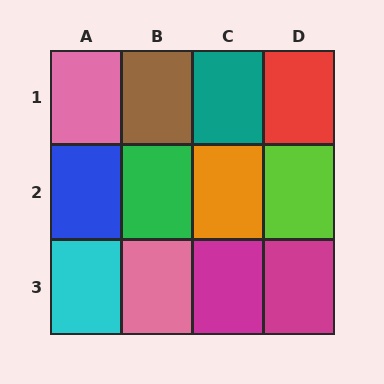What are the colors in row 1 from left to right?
Pink, brown, teal, red.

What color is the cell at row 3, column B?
Pink.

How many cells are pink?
2 cells are pink.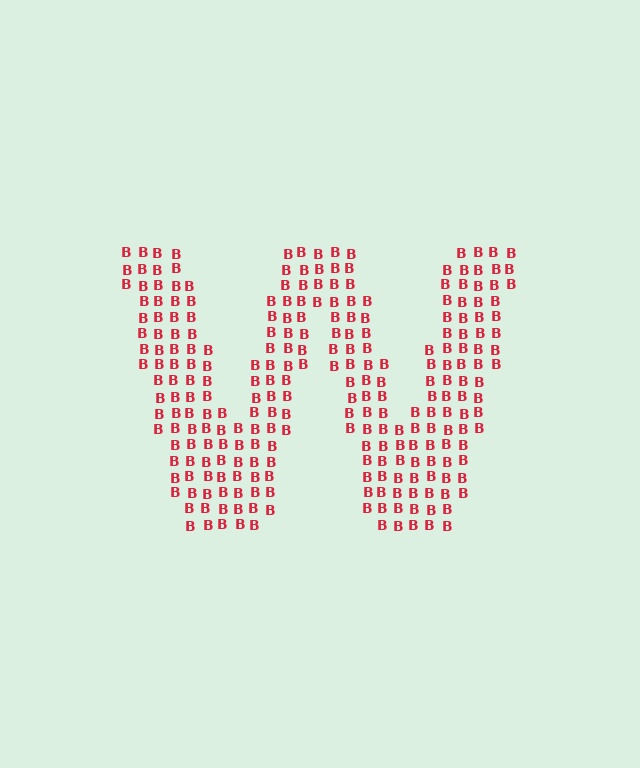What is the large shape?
The large shape is the letter W.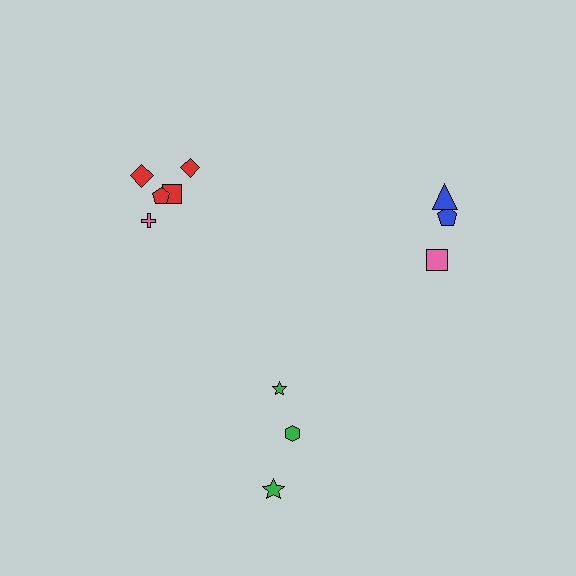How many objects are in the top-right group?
There are 3 objects.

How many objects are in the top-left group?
There are 5 objects.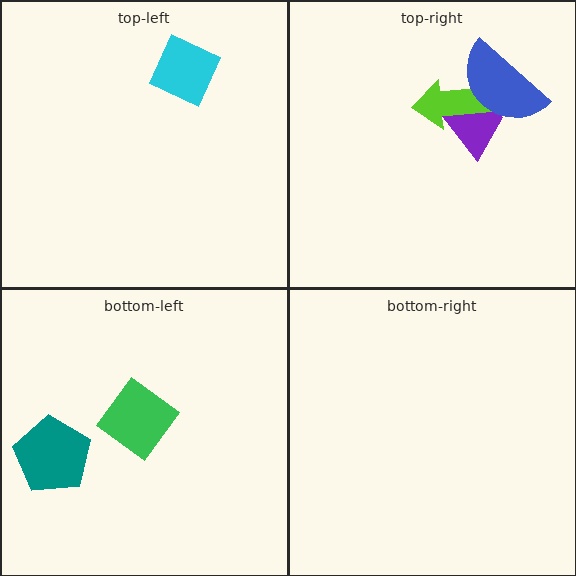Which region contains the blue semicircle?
The top-right region.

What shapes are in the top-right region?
The purple trapezoid, the lime arrow, the blue semicircle.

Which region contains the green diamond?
The bottom-left region.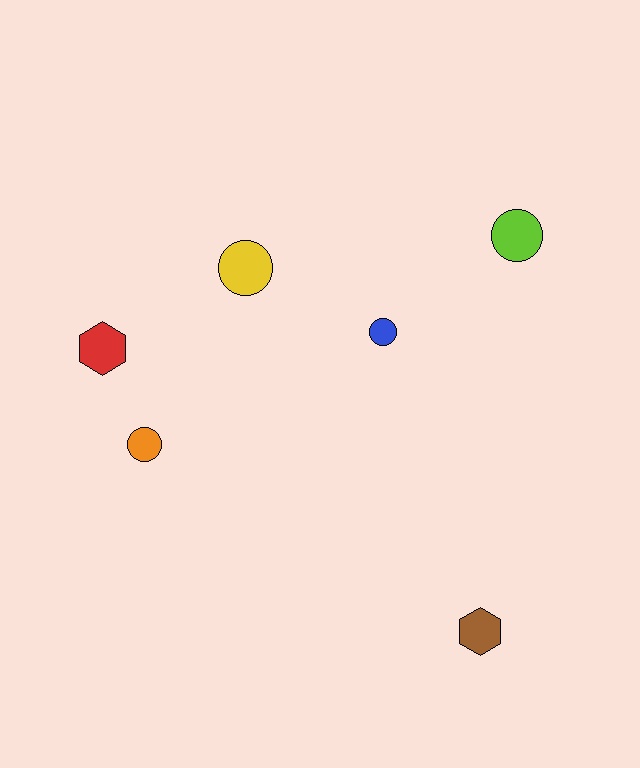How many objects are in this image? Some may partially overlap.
There are 6 objects.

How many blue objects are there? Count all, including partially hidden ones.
There is 1 blue object.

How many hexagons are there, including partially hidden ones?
There are 2 hexagons.